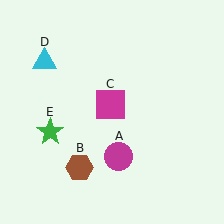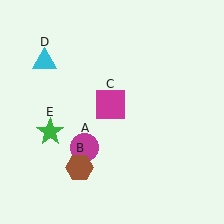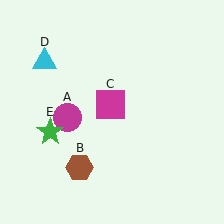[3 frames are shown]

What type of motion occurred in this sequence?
The magenta circle (object A) rotated clockwise around the center of the scene.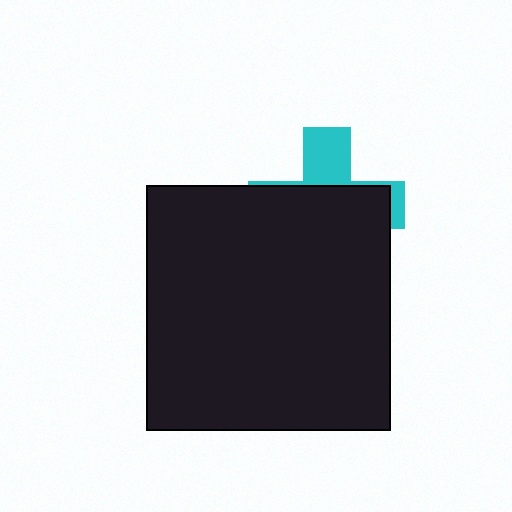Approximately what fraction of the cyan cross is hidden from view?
Roughly 70% of the cyan cross is hidden behind the black square.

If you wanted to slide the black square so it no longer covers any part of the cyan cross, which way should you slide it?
Slide it down — that is the most direct way to separate the two shapes.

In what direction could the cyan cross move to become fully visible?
The cyan cross could move up. That would shift it out from behind the black square entirely.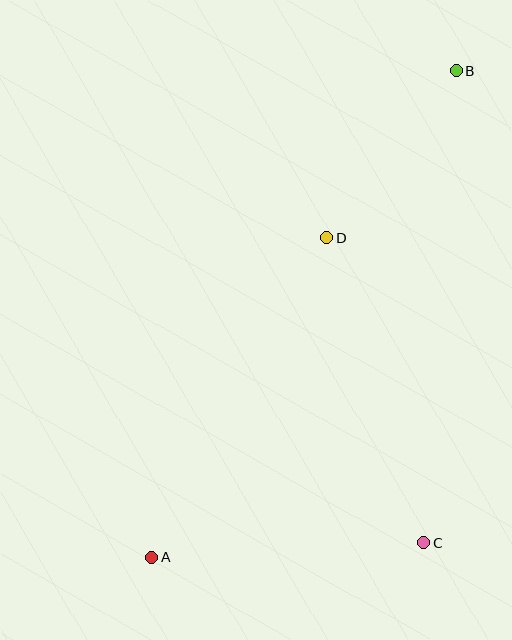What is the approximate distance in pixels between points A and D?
The distance between A and D is approximately 364 pixels.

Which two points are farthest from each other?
Points A and B are farthest from each other.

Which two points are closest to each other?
Points B and D are closest to each other.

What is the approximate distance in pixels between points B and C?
The distance between B and C is approximately 473 pixels.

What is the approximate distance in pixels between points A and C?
The distance between A and C is approximately 272 pixels.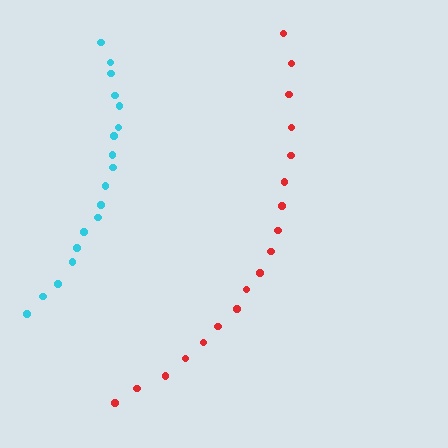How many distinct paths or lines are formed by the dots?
There are 2 distinct paths.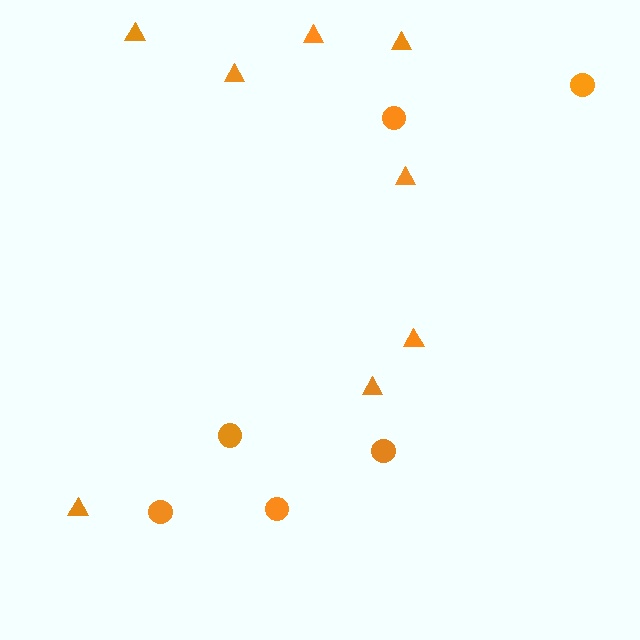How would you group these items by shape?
There are 2 groups: one group of triangles (8) and one group of circles (6).